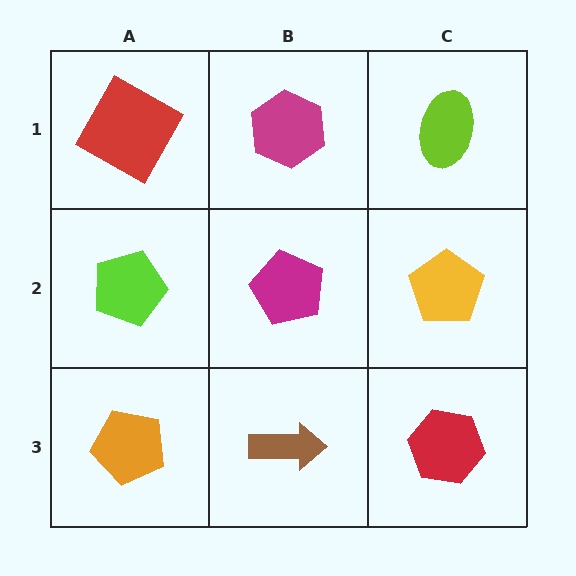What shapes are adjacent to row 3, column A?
A lime pentagon (row 2, column A), a brown arrow (row 3, column B).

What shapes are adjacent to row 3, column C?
A yellow pentagon (row 2, column C), a brown arrow (row 3, column B).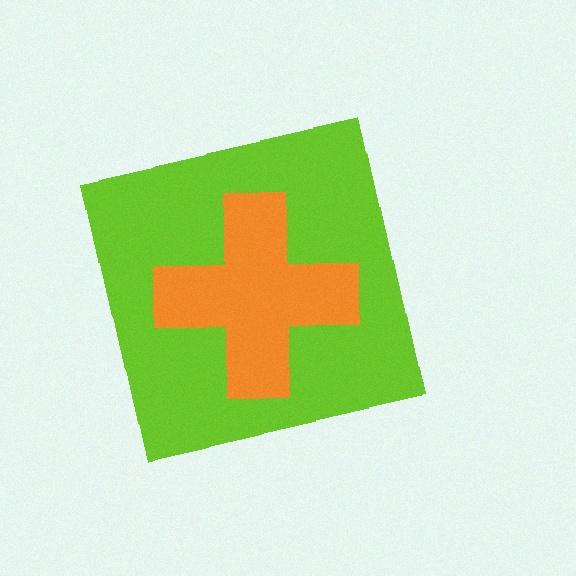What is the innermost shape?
The orange cross.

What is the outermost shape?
The lime square.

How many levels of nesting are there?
2.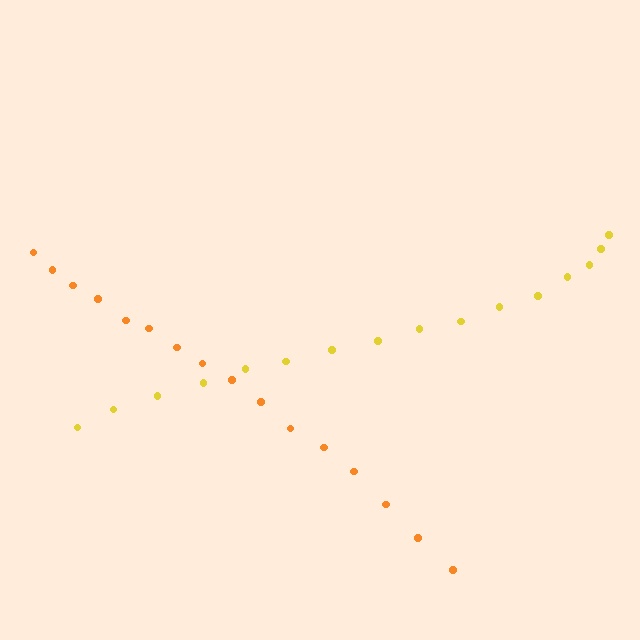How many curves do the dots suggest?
There are 2 distinct paths.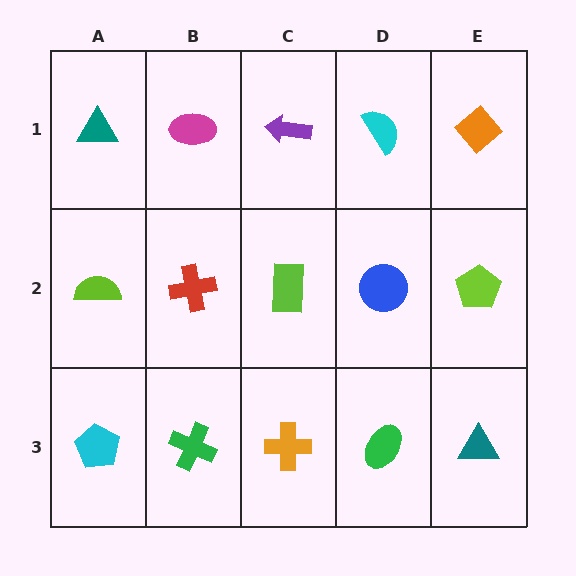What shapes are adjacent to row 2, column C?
A purple arrow (row 1, column C), an orange cross (row 3, column C), a red cross (row 2, column B), a blue circle (row 2, column D).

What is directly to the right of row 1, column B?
A purple arrow.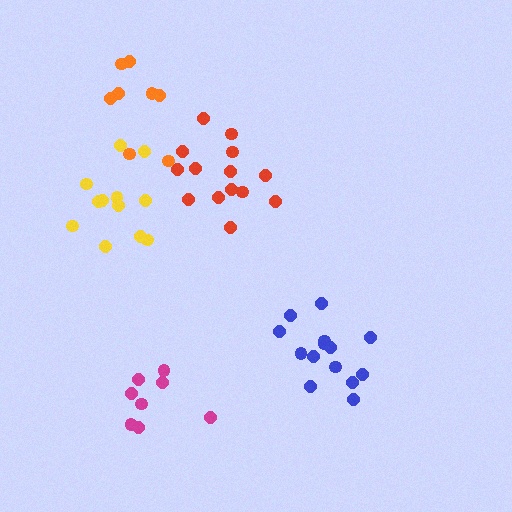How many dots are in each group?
Group 1: 14 dots, Group 2: 14 dots, Group 3: 8 dots, Group 4: 8 dots, Group 5: 12 dots (56 total).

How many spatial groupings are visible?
There are 5 spatial groupings.